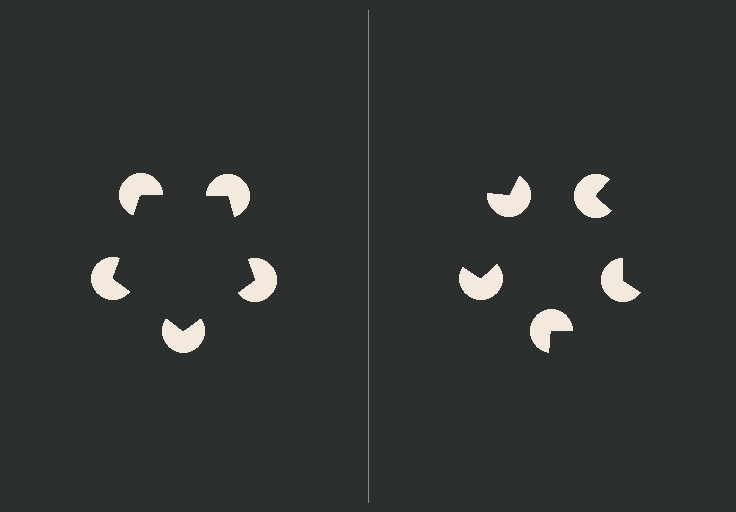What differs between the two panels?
The pac-man discs are positioned identically on both sides; only the wedge orientations differ. On the left they align to a pentagon; on the right they are misaligned.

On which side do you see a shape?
An illusory pentagon appears on the left side. On the right side the wedge cuts are rotated, so no coherent shape forms.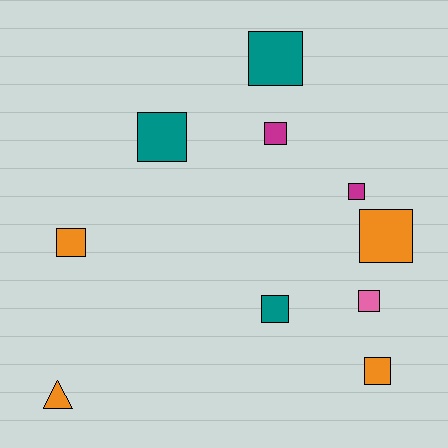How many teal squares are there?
There are 3 teal squares.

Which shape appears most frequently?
Square, with 9 objects.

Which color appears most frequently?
Orange, with 4 objects.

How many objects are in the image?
There are 10 objects.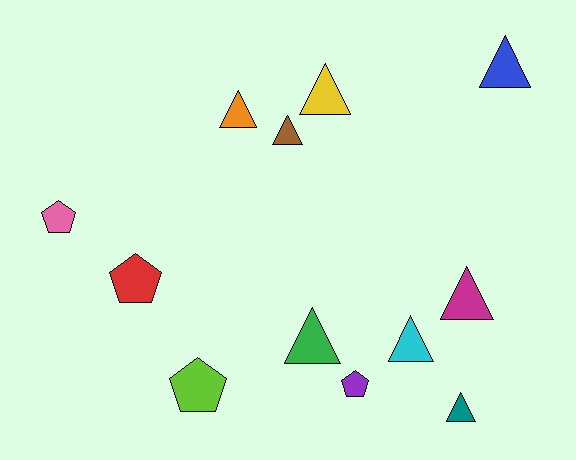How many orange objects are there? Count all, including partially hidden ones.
There is 1 orange object.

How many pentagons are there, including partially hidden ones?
There are 4 pentagons.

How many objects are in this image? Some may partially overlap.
There are 12 objects.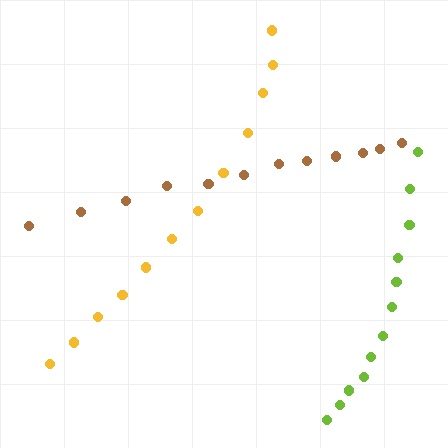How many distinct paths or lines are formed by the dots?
There are 3 distinct paths.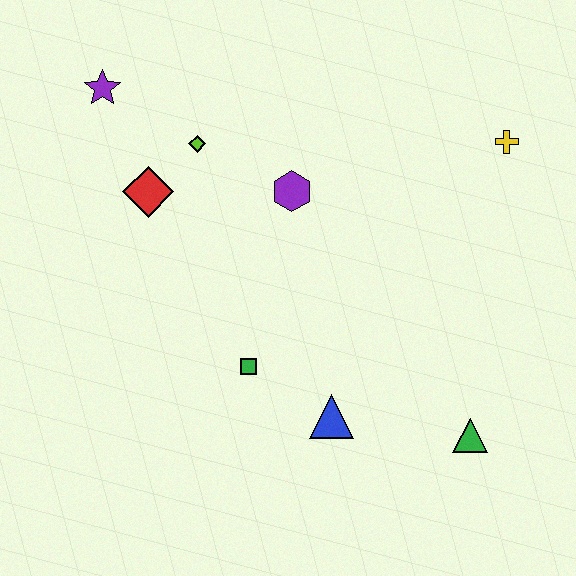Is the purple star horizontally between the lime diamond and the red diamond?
No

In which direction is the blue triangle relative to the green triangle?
The blue triangle is to the left of the green triangle.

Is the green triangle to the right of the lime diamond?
Yes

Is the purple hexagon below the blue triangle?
No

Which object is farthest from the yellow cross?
The purple star is farthest from the yellow cross.